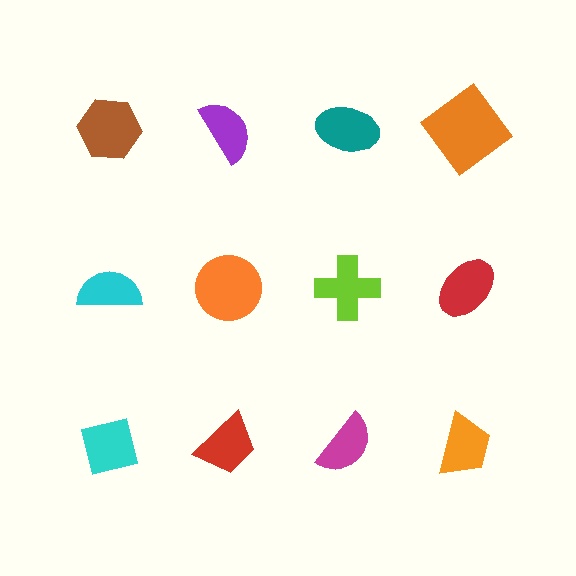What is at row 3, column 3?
A magenta semicircle.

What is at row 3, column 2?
A red trapezoid.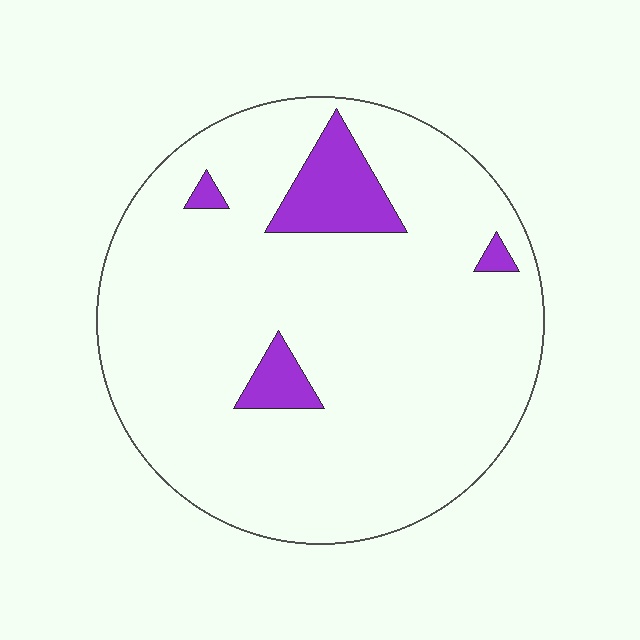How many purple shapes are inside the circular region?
4.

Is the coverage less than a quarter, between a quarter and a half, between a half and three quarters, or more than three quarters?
Less than a quarter.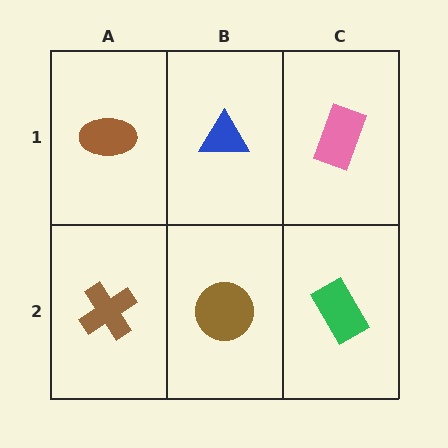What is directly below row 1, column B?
A brown circle.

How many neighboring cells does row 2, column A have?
2.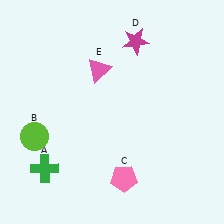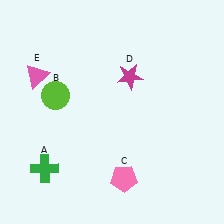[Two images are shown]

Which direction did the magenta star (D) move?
The magenta star (D) moved down.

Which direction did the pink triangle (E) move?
The pink triangle (E) moved left.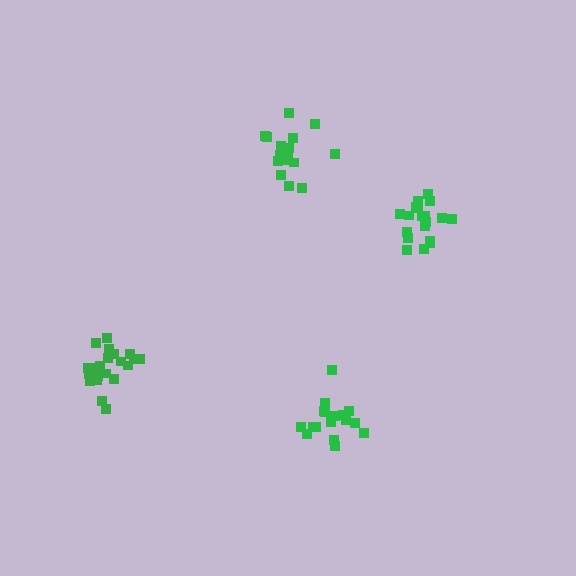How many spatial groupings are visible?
There are 4 spatial groupings.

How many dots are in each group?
Group 1: 19 dots, Group 2: 17 dots, Group 3: 21 dots, Group 4: 16 dots (73 total).